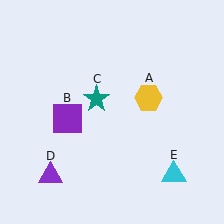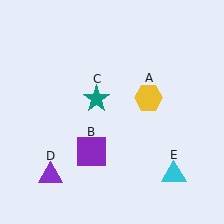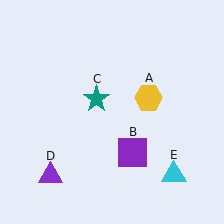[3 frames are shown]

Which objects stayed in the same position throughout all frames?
Yellow hexagon (object A) and teal star (object C) and purple triangle (object D) and cyan triangle (object E) remained stationary.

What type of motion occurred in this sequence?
The purple square (object B) rotated counterclockwise around the center of the scene.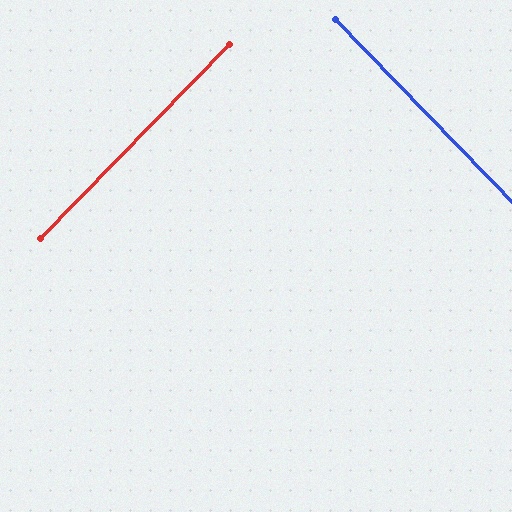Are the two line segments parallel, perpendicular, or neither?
Perpendicular — they meet at approximately 88°.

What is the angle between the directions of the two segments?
Approximately 88 degrees.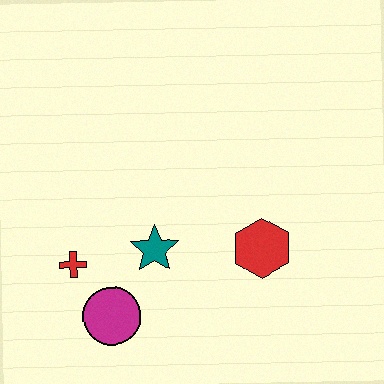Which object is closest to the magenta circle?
The red cross is closest to the magenta circle.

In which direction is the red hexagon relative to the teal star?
The red hexagon is to the right of the teal star.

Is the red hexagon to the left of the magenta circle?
No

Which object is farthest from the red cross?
The red hexagon is farthest from the red cross.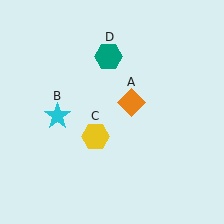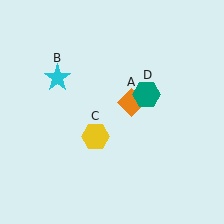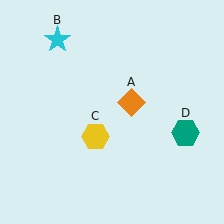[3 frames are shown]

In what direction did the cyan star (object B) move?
The cyan star (object B) moved up.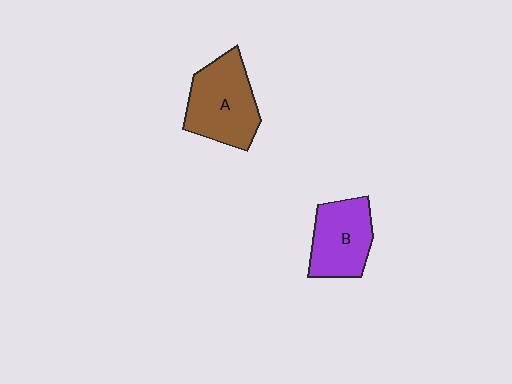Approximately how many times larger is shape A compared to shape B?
Approximately 1.2 times.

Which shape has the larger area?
Shape A (brown).